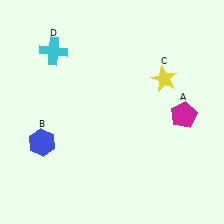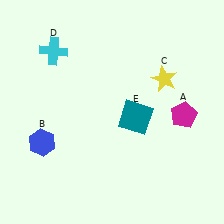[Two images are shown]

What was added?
A teal square (E) was added in Image 2.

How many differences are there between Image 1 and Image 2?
There is 1 difference between the two images.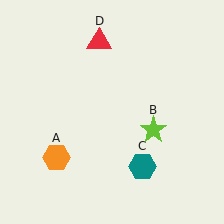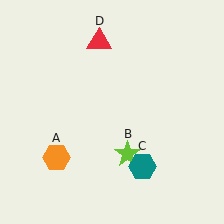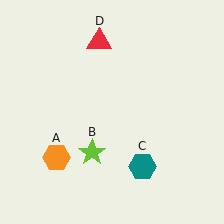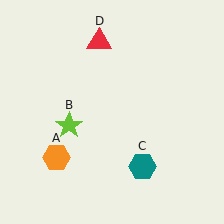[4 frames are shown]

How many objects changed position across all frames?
1 object changed position: lime star (object B).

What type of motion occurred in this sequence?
The lime star (object B) rotated clockwise around the center of the scene.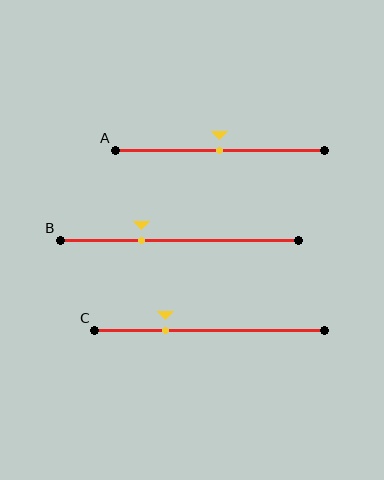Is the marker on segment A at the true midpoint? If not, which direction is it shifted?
Yes, the marker on segment A is at the true midpoint.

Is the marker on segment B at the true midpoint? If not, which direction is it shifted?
No, the marker on segment B is shifted to the left by about 16% of the segment length.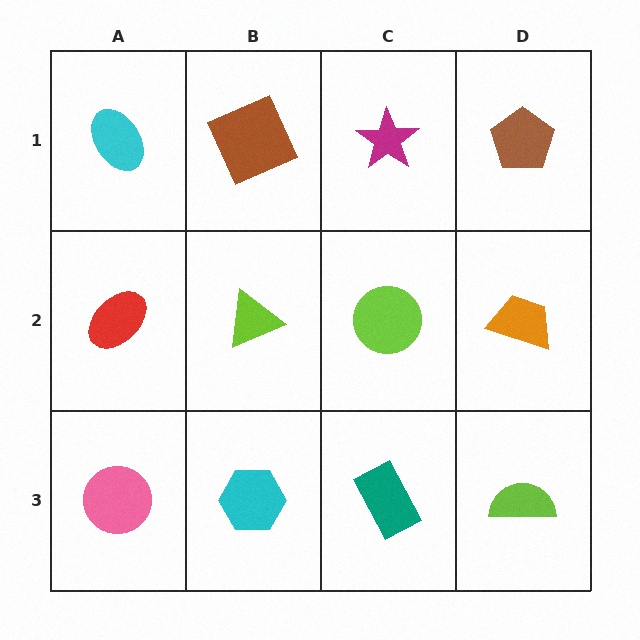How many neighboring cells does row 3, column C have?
3.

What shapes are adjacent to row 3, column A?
A red ellipse (row 2, column A), a cyan hexagon (row 3, column B).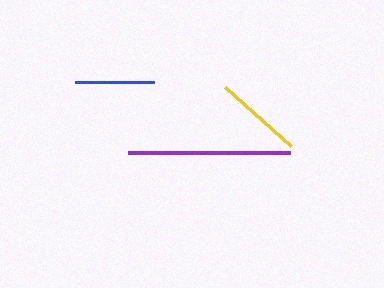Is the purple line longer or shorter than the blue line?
The purple line is longer than the blue line.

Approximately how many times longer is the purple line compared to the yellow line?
The purple line is approximately 1.8 times the length of the yellow line.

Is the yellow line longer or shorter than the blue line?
The yellow line is longer than the blue line.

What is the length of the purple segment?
The purple segment is approximately 161 pixels long.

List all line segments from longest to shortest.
From longest to shortest: purple, yellow, blue.